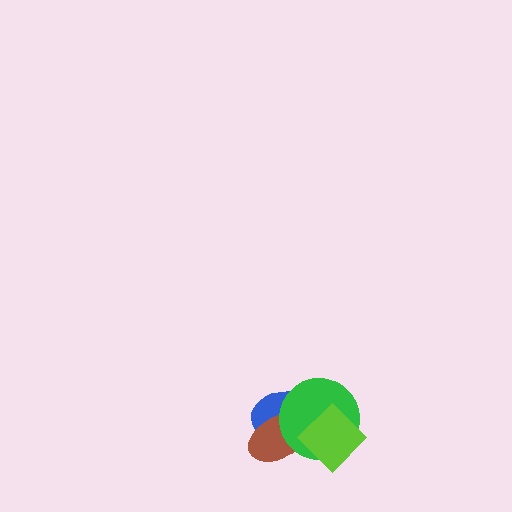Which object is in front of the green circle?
The lime diamond is in front of the green circle.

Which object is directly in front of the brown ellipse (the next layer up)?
The green circle is directly in front of the brown ellipse.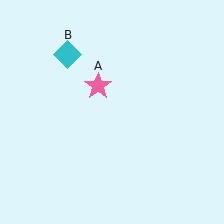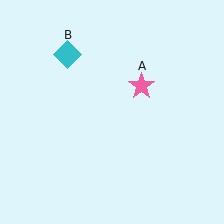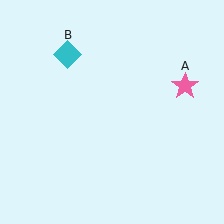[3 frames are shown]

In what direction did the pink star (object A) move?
The pink star (object A) moved right.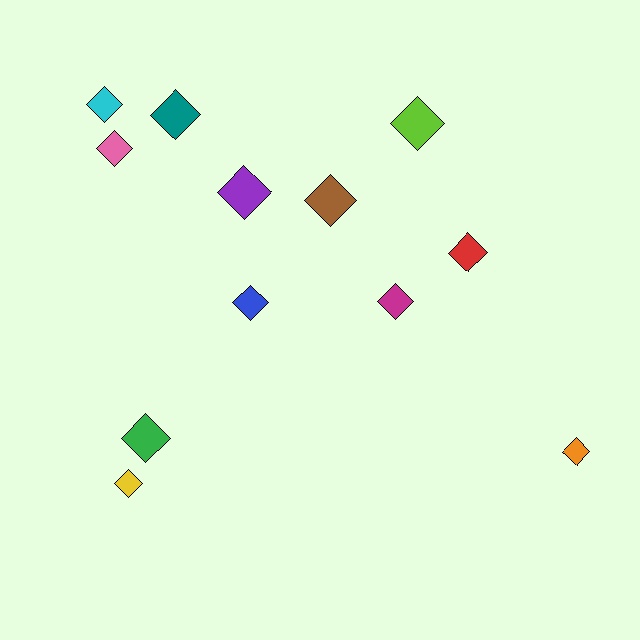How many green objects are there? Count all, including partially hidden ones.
There is 1 green object.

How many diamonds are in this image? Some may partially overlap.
There are 12 diamonds.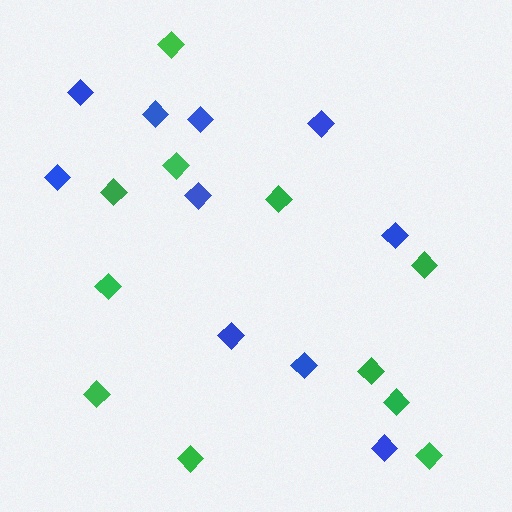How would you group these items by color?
There are 2 groups: one group of blue diamonds (10) and one group of green diamonds (11).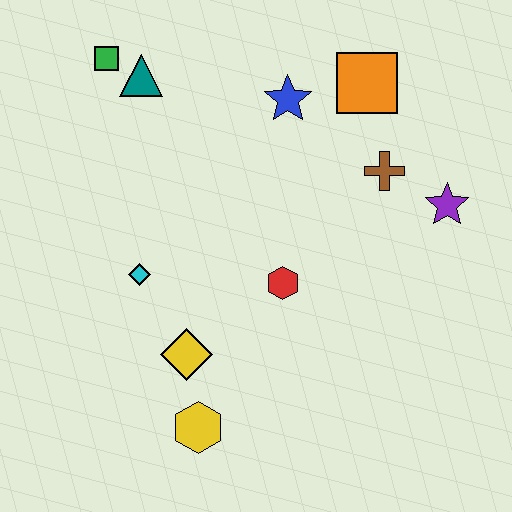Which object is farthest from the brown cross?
The yellow hexagon is farthest from the brown cross.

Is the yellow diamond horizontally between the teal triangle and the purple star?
Yes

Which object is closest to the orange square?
The blue star is closest to the orange square.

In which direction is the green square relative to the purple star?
The green square is to the left of the purple star.